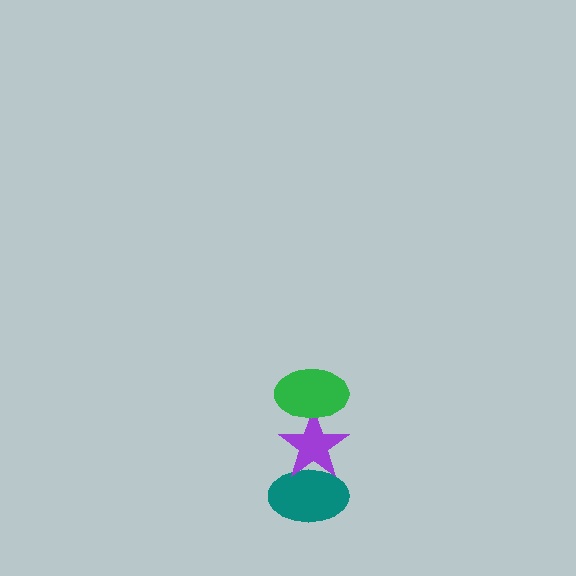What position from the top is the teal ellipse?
The teal ellipse is 3rd from the top.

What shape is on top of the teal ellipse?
The purple star is on top of the teal ellipse.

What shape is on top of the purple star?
The green ellipse is on top of the purple star.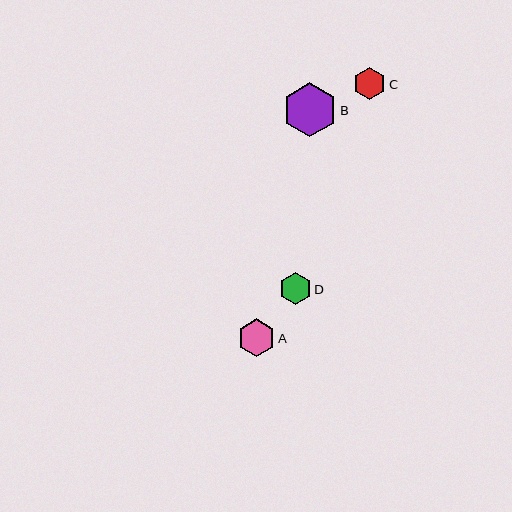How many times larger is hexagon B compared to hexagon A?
Hexagon B is approximately 1.4 times the size of hexagon A.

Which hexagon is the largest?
Hexagon B is the largest with a size of approximately 54 pixels.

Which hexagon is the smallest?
Hexagon C is the smallest with a size of approximately 32 pixels.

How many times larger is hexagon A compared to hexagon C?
Hexagon A is approximately 1.2 times the size of hexagon C.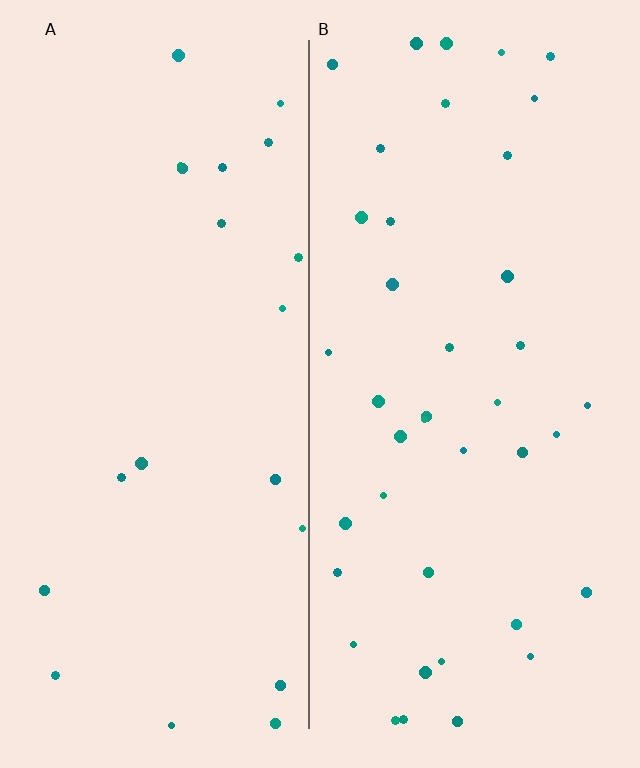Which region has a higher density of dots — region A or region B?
B (the right).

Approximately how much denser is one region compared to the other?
Approximately 1.9× — region B over region A.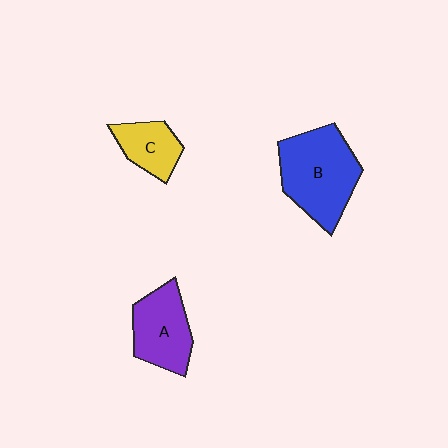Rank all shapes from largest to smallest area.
From largest to smallest: B (blue), A (purple), C (yellow).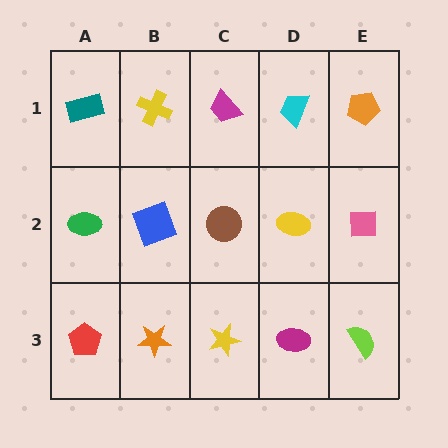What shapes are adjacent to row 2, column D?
A cyan trapezoid (row 1, column D), a magenta ellipse (row 3, column D), a brown circle (row 2, column C), a pink square (row 2, column E).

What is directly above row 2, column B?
A yellow cross.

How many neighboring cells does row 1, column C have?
3.